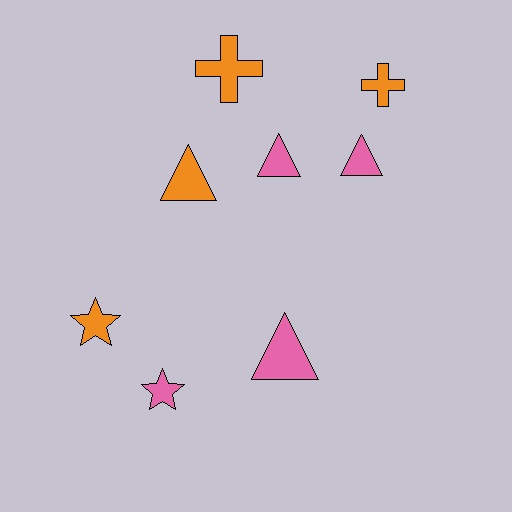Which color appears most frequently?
Orange, with 4 objects.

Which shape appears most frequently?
Triangle, with 4 objects.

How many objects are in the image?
There are 8 objects.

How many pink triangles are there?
There are 3 pink triangles.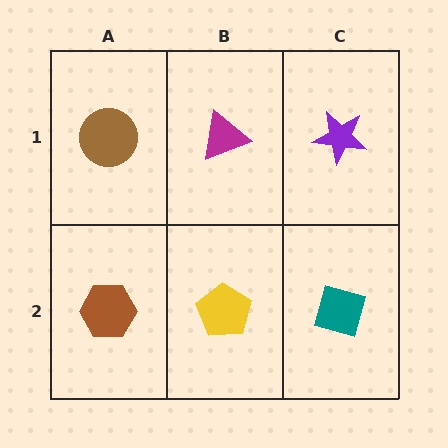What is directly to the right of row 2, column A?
A yellow pentagon.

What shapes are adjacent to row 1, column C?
A teal diamond (row 2, column C), a magenta triangle (row 1, column B).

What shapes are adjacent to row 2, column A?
A brown circle (row 1, column A), a yellow pentagon (row 2, column B).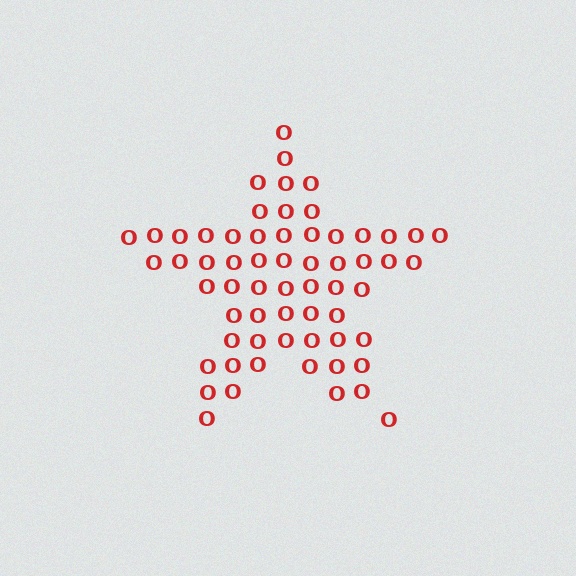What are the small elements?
The small elements are letter O's.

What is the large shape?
The large shape is a star.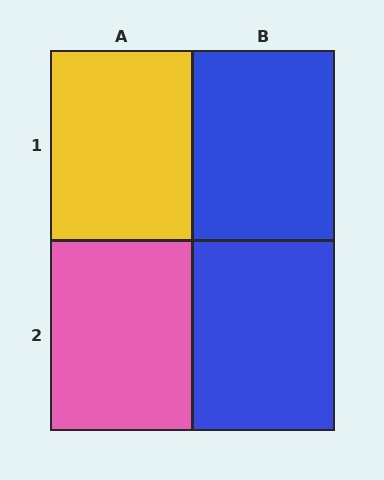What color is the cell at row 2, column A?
Pink.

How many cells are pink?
1 cell is pink.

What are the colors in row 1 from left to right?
Yellow, blue.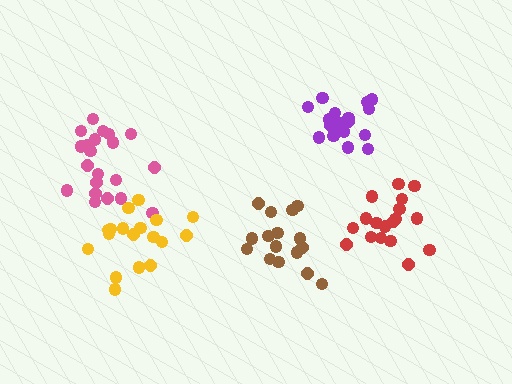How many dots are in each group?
Group 1: 18 dots, Group 2: 21 dots, Group 3: 16 dots, Group 4: 18 dots, Group 5: 18 dots (91 total).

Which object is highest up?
The purple cluster is topmost.